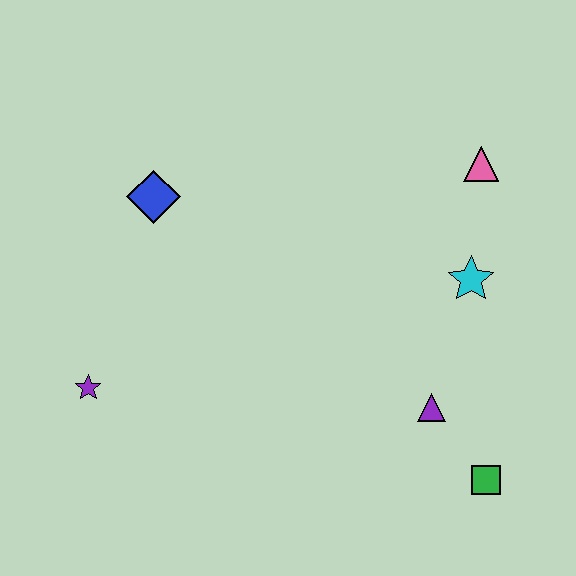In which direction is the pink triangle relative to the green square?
The pink triangle is above the green square.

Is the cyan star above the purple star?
Yes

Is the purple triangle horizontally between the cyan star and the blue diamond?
Yes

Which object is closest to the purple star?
The blue diamond is closest to the purple star.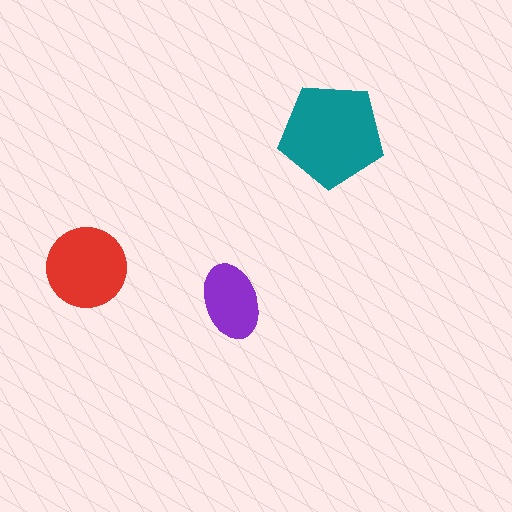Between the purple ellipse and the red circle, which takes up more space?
The red circle.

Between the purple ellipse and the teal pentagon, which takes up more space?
The teal pentagon.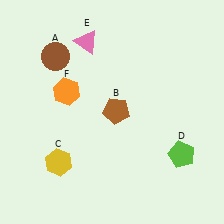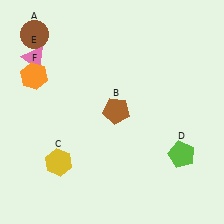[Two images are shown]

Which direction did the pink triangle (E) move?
The pink triangle (E) moved left.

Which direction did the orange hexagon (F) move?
The orange hexagon (F) moved left.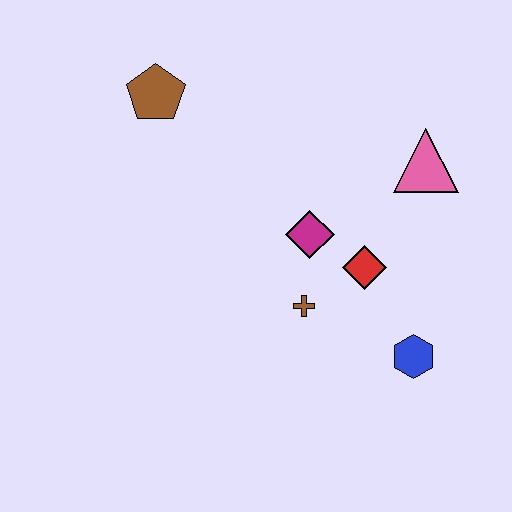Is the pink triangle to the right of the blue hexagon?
Yes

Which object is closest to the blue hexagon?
The red diamond is closest to the blue hexagon.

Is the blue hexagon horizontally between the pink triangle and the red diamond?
Yes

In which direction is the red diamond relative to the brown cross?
The red diamond is to the right of the brown cross.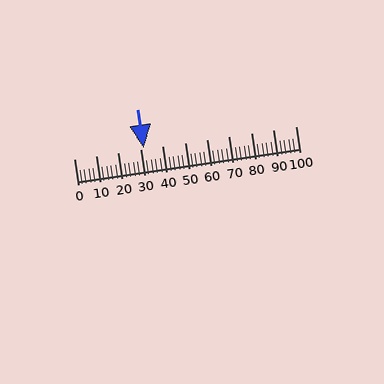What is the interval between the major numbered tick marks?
The major tick marks are spaced 10 units apart.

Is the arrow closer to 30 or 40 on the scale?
The arrow is closer to 30.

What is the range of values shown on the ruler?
The ruler shows values from 0 to 100.